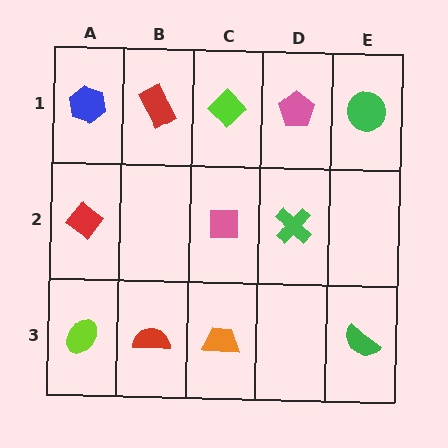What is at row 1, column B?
A red rectangle.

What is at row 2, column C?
A pink square.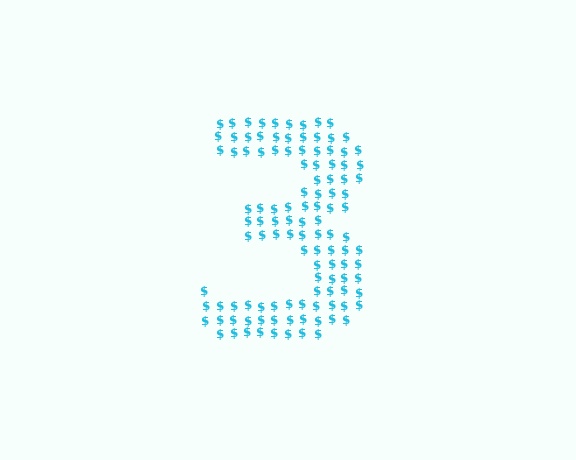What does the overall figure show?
The overall figure shows the digit 3.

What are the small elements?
The small elements are dollar signs.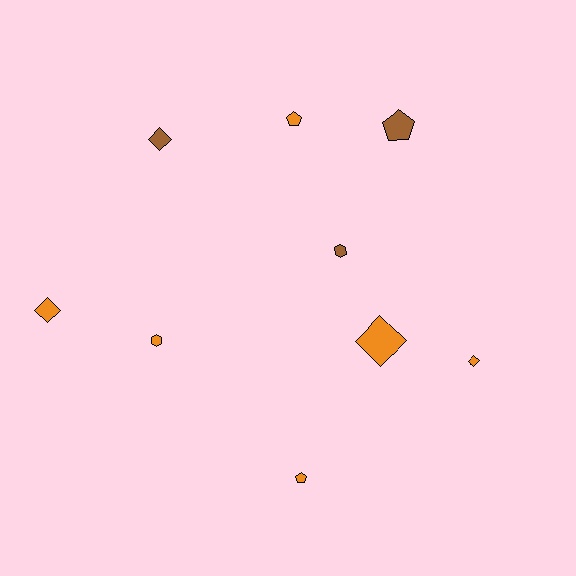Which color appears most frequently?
Orange, with 6 objects.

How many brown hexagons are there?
There is 1 brown hexagon.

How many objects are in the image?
There are 9 objects.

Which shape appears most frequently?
Diamond, with 4 objects.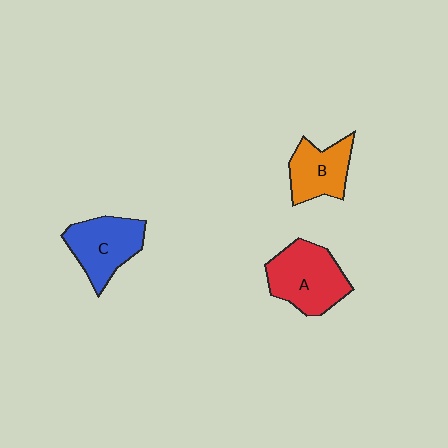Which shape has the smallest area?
Shape B (orange).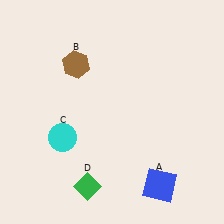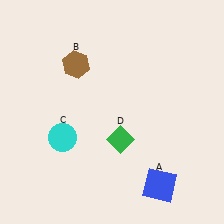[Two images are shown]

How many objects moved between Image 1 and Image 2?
1 object moved between the two images.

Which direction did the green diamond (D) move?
The green diamond (D) moved up.